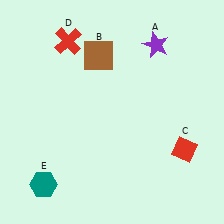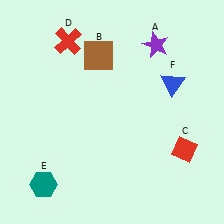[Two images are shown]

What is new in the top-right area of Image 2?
A blue triangle (F) was added in the top-right area of Image 2.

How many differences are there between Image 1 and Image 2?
There is 1 difference between the two images.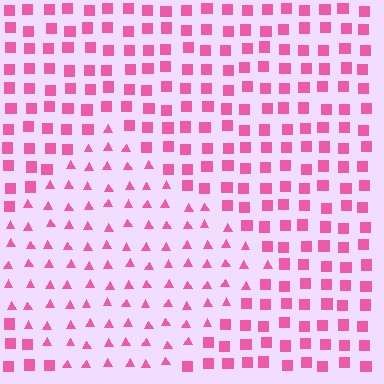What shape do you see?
I see a diamond.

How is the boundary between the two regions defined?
The boundary is defined by a change in element shape: triangles inside vs. squares outside. All elements share the same color and spacing.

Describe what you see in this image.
The image is filled with small pink elements arranged in a uniform grid. A diamond-shaped region contains triangles, while the surrounding area contains squares. The boundary is defined purely by the change in element shape.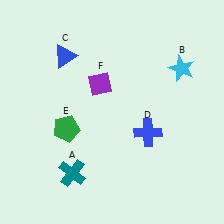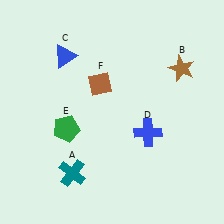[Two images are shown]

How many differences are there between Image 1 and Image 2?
There are 2 differences between the two images.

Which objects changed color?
B changed from cyan to brown. F changed from purple to brown.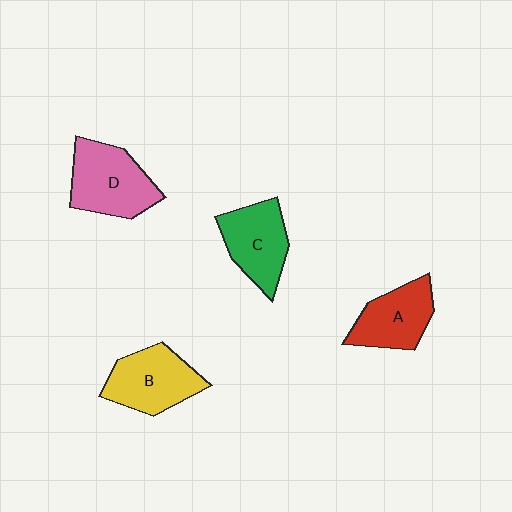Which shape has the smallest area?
Shape A (red).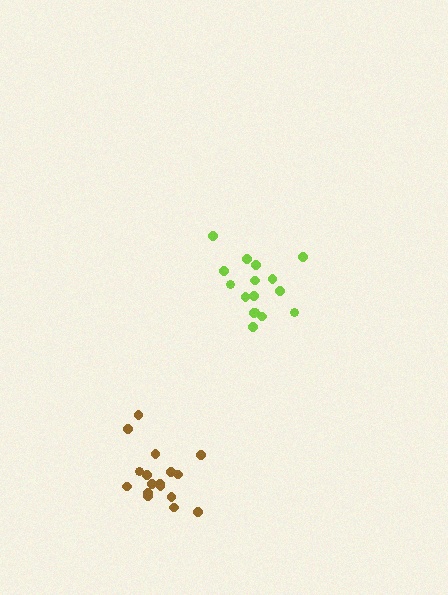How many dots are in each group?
Group 1: 17 dots, Group 2: 16 dots (33 total).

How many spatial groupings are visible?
There are 2 spatial groupings.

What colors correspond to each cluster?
The clusters are colored: brown, lime.